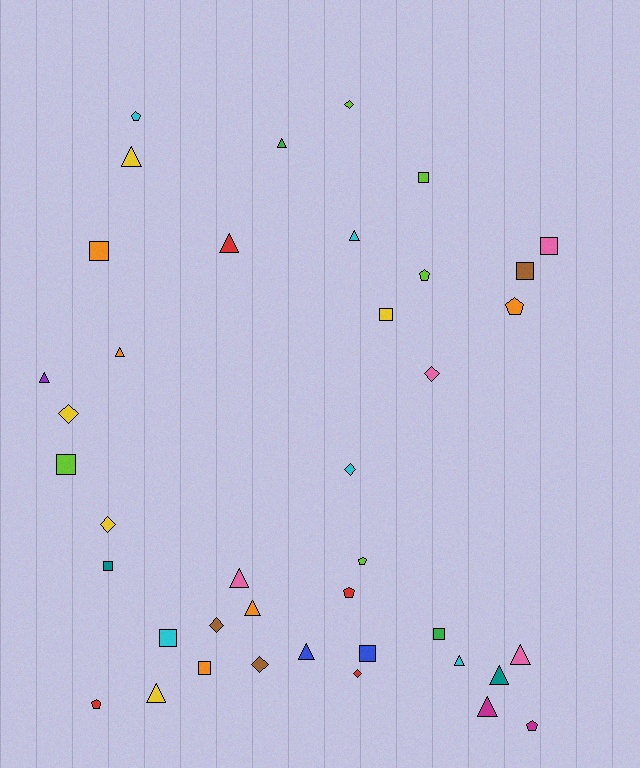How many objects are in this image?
There are 40 objects.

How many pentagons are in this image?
There are 7 pentagons.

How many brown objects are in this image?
There are 3 brown objects.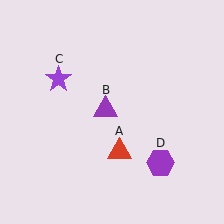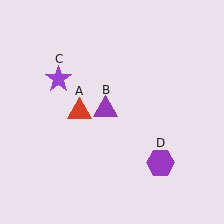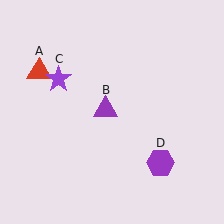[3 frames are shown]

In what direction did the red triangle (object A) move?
The red triangle (object A) moved up and to the left.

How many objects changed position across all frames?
1 object changed position: red triangle (object A).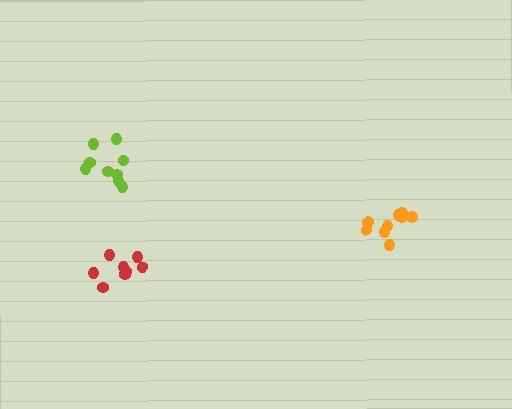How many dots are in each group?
Group 1: 9 dots, Group 2: 8 dots, Group 3: 9 dots (26 total).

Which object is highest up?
The lime cluster is topmost.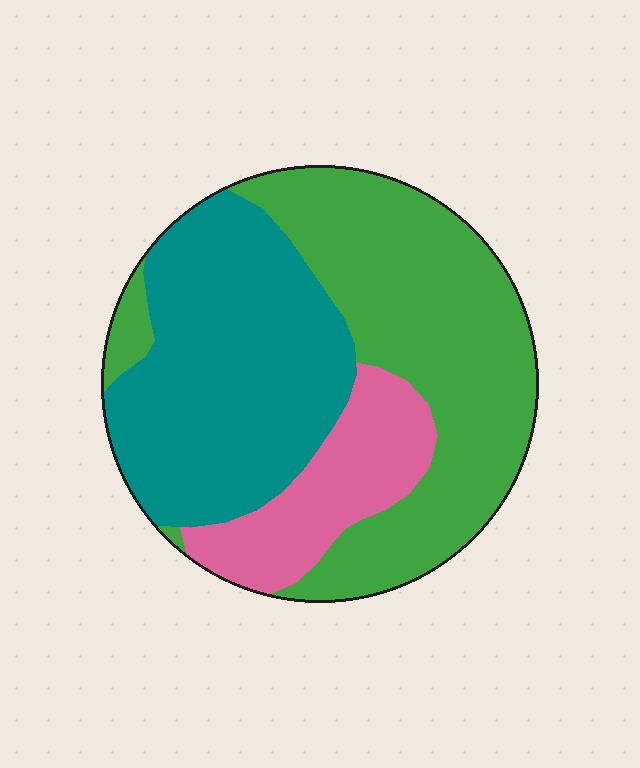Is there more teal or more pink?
Teal.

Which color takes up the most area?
Green, at roughly 45%.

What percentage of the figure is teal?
Teal covers around 40% of the figure.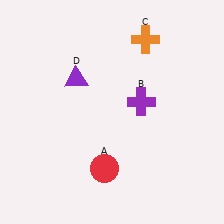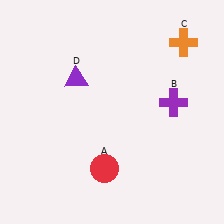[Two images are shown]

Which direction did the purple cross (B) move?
The purple cross (B) moved right.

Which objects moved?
The objects that moved are: the purple cross (B), the orange cross (C).